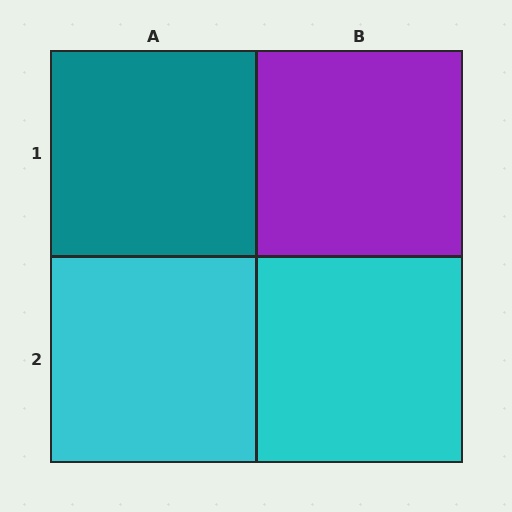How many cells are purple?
1 cell is purple.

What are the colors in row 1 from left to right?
Teal, purple.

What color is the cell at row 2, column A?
Cyan.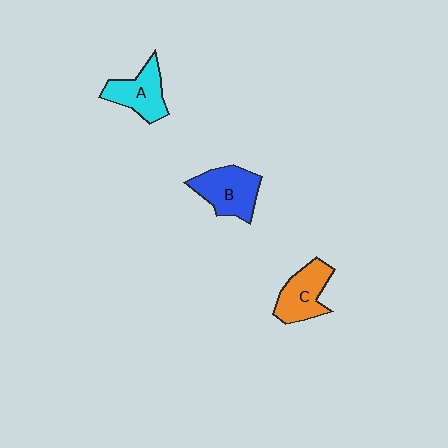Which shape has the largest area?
Shape B (blue).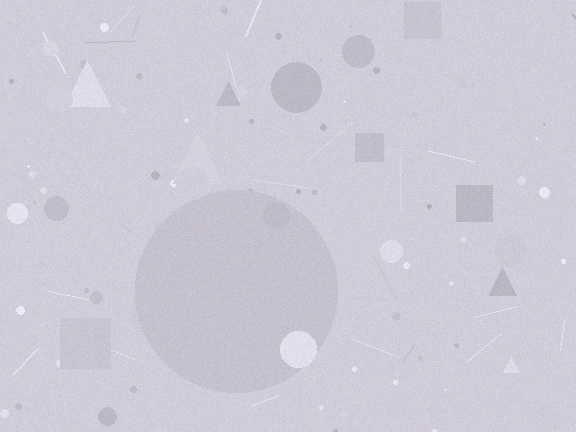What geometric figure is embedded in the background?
A circle is embedded in the background.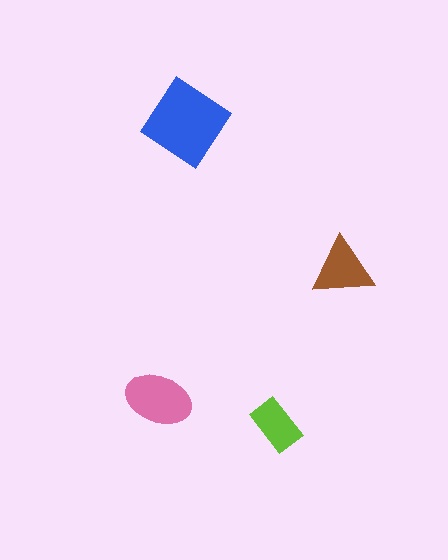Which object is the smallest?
The lime rectangle.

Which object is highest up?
The blue diamond is topmost.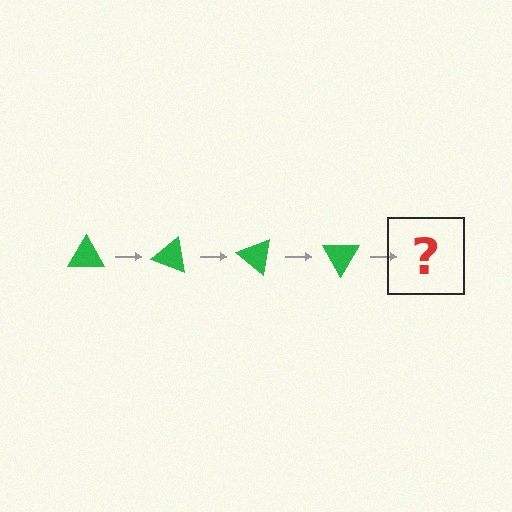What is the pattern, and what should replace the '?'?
The pattern is that the triangle rotates 20 degrees each step. The '?' should be a green triangle rotated 80 degrees.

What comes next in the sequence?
The next element should be a green triangle rotated 80 degrees.